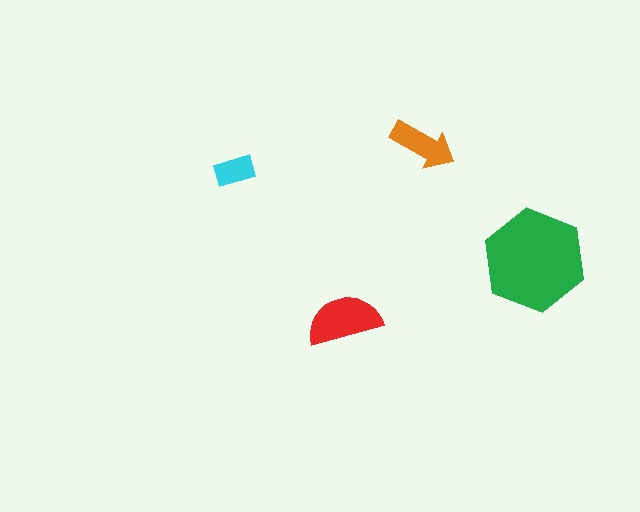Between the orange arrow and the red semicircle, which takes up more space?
The red semicircle.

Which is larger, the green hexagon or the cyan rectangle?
The green hexagon.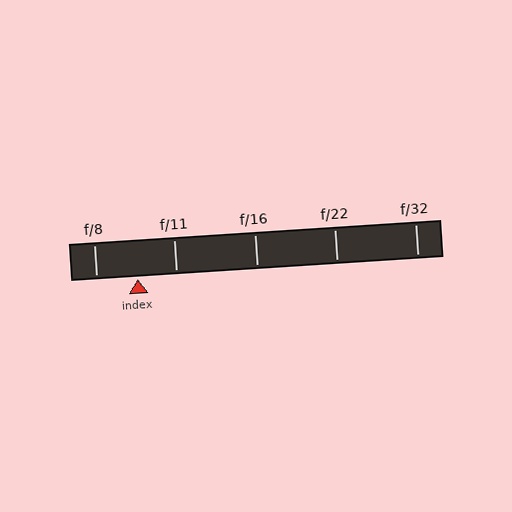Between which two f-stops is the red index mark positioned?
The index mark is between f/8 and f/11.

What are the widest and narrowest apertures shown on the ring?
The widest aperture shown is f/8 and the narrowest is f/32.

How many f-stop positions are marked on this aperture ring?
There are 5 f-stop positions marked.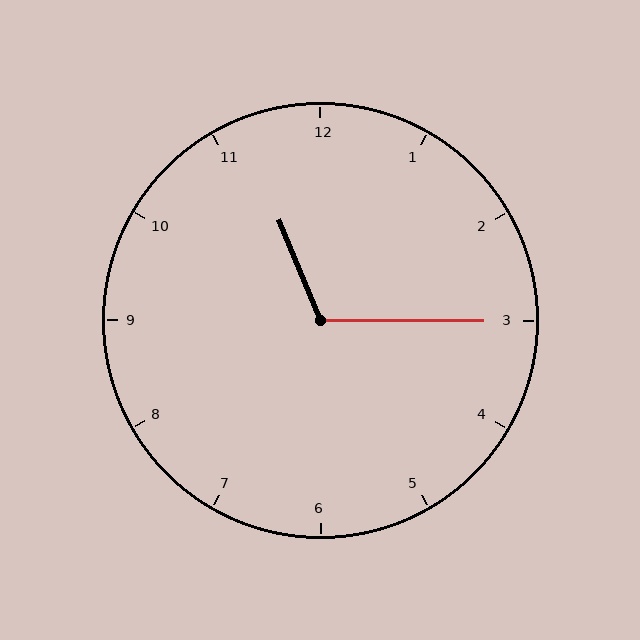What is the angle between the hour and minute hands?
Approximately 112 degrees.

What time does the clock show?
11:15.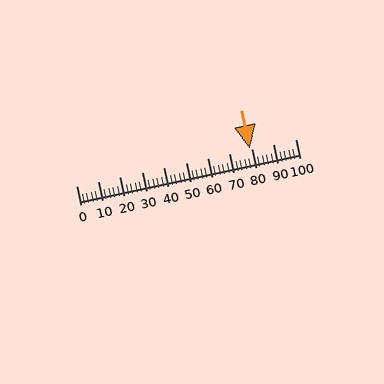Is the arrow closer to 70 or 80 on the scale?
The arrow is closer to 80.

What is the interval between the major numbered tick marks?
The major tick marks are spaced 10 units apart.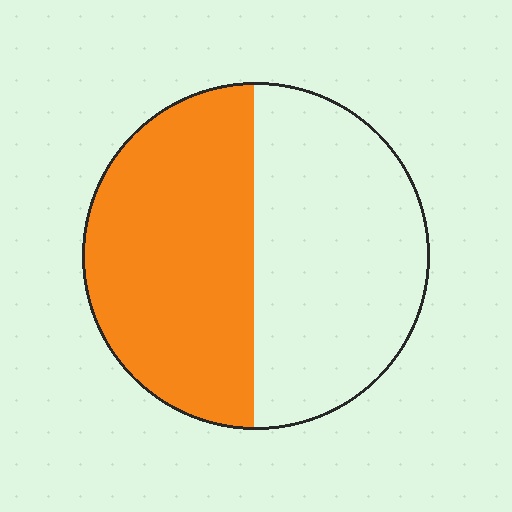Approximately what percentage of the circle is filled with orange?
Approximately 50%.